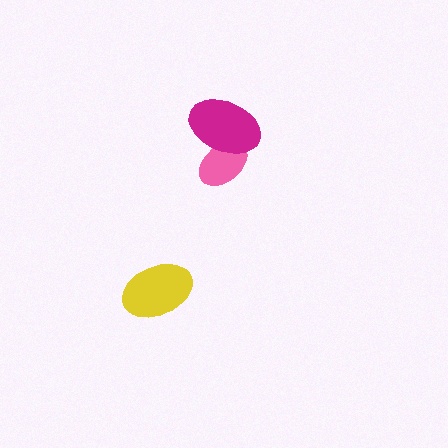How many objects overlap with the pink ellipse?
1 object overlaps with the pink ellipse.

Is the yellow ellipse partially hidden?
No, no other shape covers it.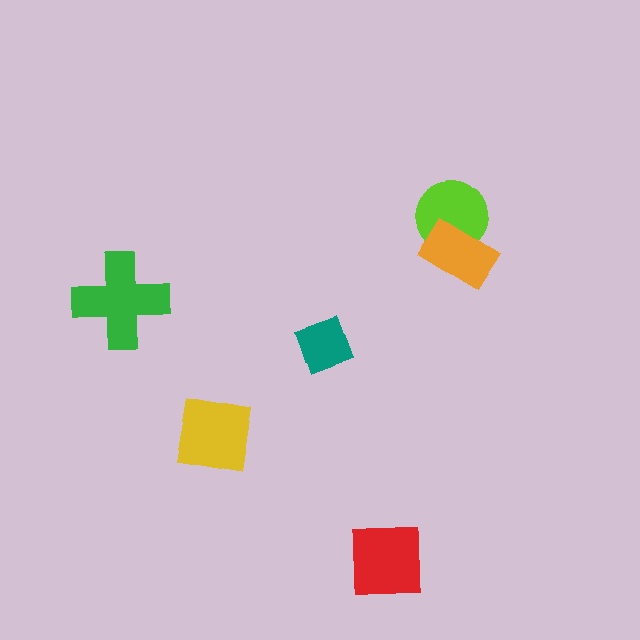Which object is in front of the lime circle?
The orange rectangle is in front of the lime circle.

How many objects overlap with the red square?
0 objects overlap with the red square.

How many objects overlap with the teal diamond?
0 objects overlap with the teal diamond.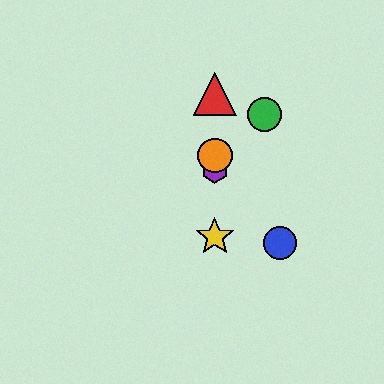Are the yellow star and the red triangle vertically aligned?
Yes, both are at x≈215.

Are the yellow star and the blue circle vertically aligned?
No, the yellow star is at x≈215 and the blue circle is at x≈280.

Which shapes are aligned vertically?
The red triangle, the yellow star, the purple hexagon, the orange circle are aligned vertically.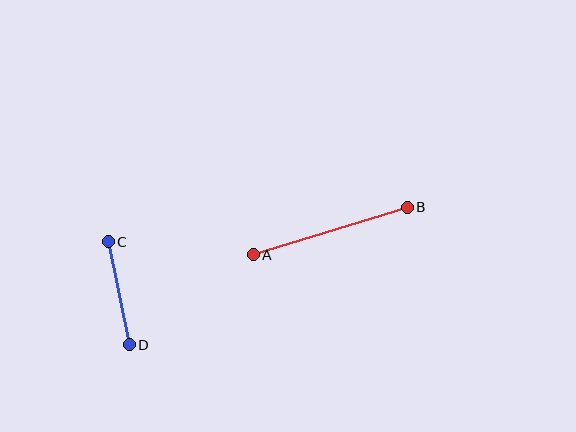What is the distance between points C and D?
The distance is approximately 105 pixels.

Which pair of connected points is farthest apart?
Points A and B are farthest apart.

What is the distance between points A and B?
The distance is approximately 161 pixels.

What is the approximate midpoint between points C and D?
The midpoint is at approximately (119, 293) pixels.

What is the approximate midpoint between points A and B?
The midpoint is at approximately (330, 231) pixels.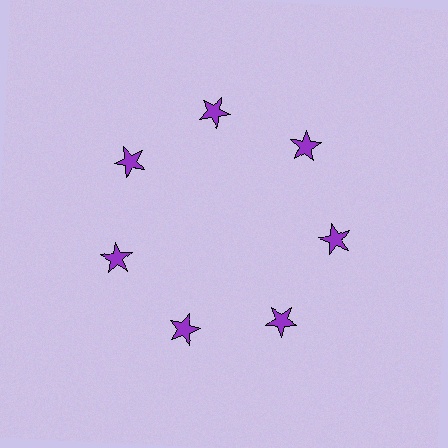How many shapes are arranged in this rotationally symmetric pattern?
There are 7 shapes, arranged in 7 groups of 1.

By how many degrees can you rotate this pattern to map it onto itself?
The pattern maps onto itself every 51 degrees of rotation.